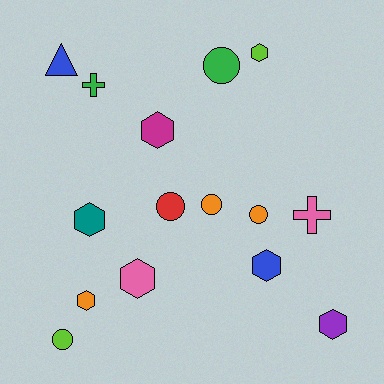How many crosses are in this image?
There are 2 crosses.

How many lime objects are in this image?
There are 2 lime objects.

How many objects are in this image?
There are 15 objects.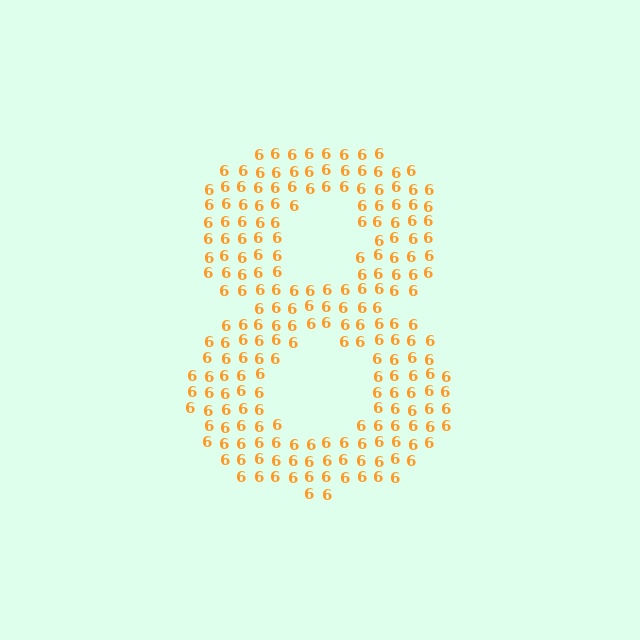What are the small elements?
The small elements are digit 6's.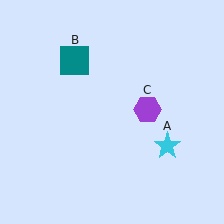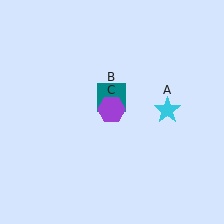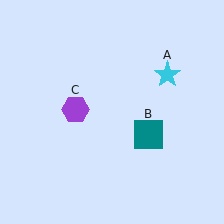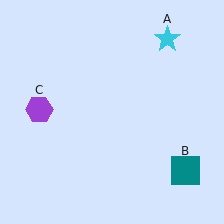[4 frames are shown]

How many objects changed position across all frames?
3 objects changed position: cyan star (object A), teal square (object B), purple hexagon (object C).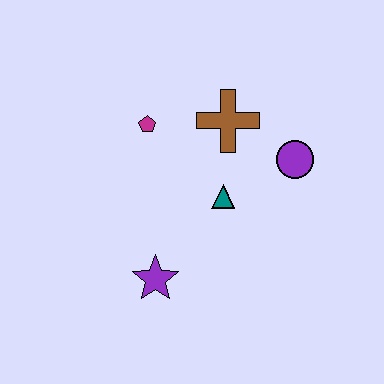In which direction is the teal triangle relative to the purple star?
The teal triangle is above the purple star.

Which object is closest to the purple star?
The teal triangle is closest to the purple star.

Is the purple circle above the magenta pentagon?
No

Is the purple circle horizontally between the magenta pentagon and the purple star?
No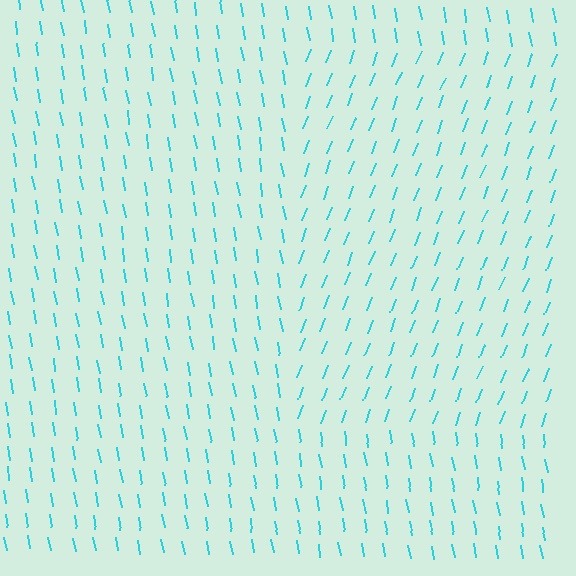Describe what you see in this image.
The image is filled with small cyan line segments. A rectangle region in the image has lines oriented differently from the surrounding lines, creating a visible texture boundary.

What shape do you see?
I see a rectangle.